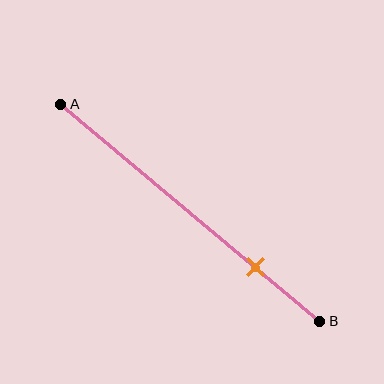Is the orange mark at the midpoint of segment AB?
No, the mark is at about 75% from A, not at the 50% midpoint.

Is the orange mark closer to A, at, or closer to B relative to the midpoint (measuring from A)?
The orange mark is closer to point B than the midpoint of segment AB.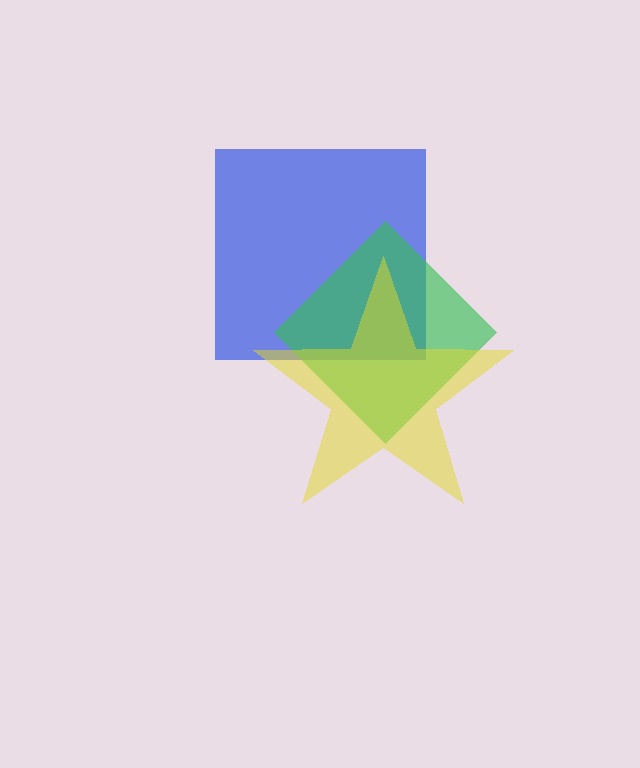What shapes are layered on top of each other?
The layered shapes are: a blue square, a green diamond, a yellow star.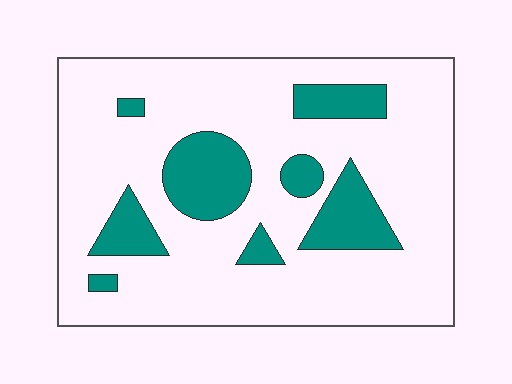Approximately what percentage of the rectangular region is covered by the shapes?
Approximately 20%.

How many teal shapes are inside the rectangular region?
8.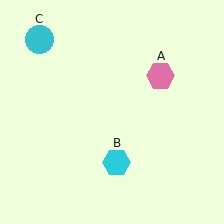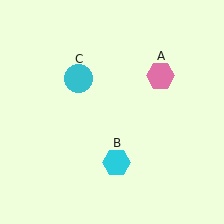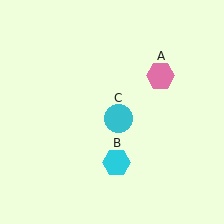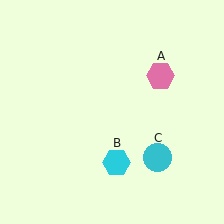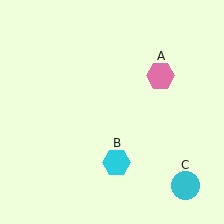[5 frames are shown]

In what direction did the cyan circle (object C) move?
The cyan circle (object C) moved down and to the right.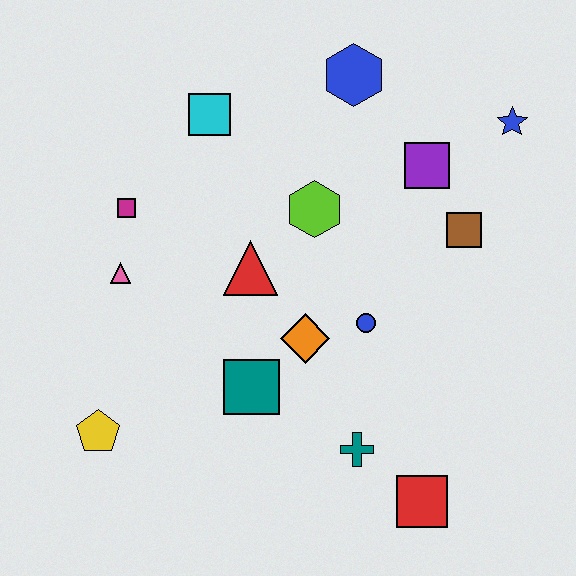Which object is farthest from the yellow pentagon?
The blue star is farthest from the yellow pentagon.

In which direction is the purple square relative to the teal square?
The purple square is above the teal square.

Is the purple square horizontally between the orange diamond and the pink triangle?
No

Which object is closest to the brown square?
The purple square is closest to the brown square.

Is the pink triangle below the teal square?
No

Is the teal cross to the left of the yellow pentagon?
No